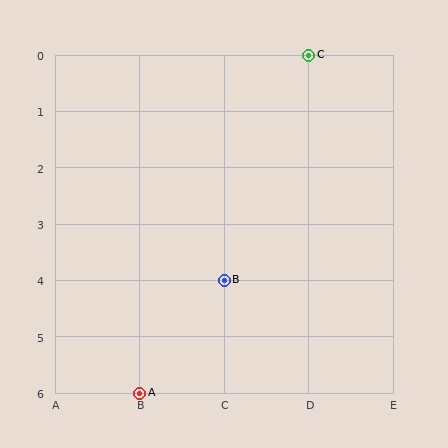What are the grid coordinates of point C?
Point C is at grid coordinates (D, 0).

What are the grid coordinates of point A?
Point A is at grid coordinates (B, 6).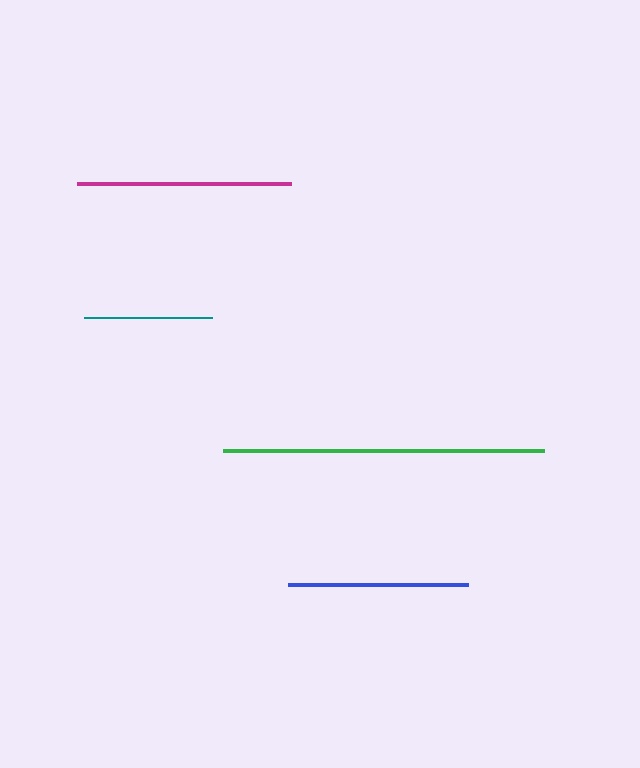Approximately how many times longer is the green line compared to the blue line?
The green line is approximately 1.8 times the length of the blue line.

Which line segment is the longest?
The green line is the longest at approximately 321 pixels.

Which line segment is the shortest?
The teal line is the shortest at approximately 128 pixels.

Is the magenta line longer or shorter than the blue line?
The magenta line is longer than the blue line.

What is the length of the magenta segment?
The magenta segment is approximately 215 pixels long.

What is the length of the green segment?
The green segment is approximately 321 pixels long.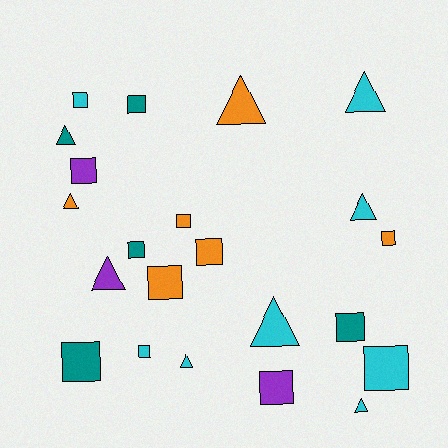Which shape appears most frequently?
Square, with 13 objects.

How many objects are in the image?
There are 22 objects.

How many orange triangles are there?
There are 2 orange triangles.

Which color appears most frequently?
Cyan, with 8 objects.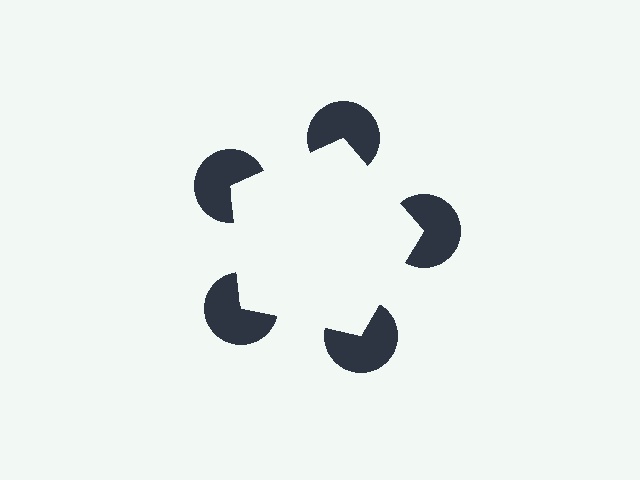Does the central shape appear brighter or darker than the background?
It typically appears slightly brighter than the background, even though no actual brightness change is drawn.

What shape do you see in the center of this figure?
An illusory pentagon — its edges are inferred from the aligned wedge cuts in the pac-man discs, not physically drawn.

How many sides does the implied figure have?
5 sides.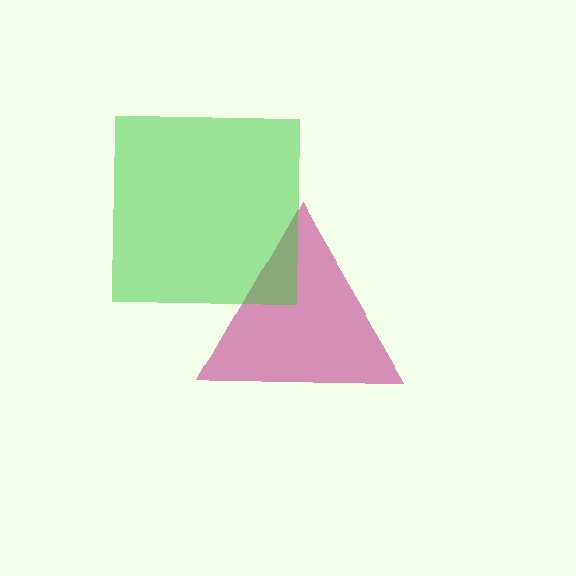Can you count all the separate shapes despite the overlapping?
Yes, there are 2 separate shapes.